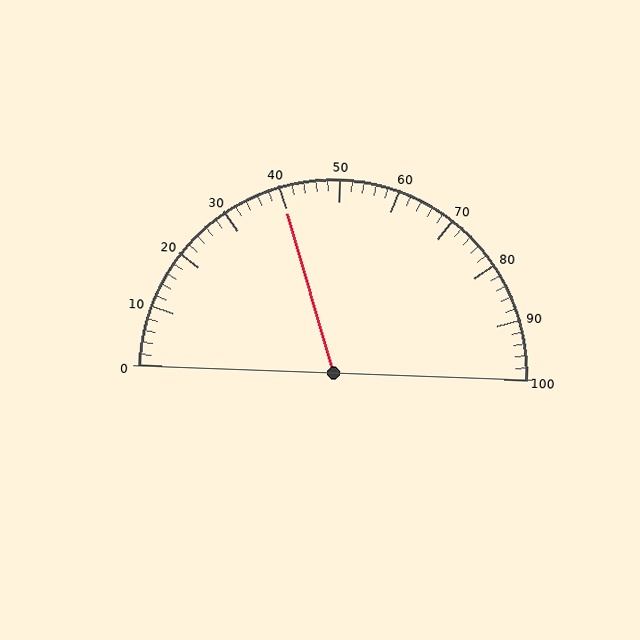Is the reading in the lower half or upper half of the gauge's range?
The reading is in the lower half of the range (0 to 100).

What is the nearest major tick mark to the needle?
The nearest major tick mark is 40.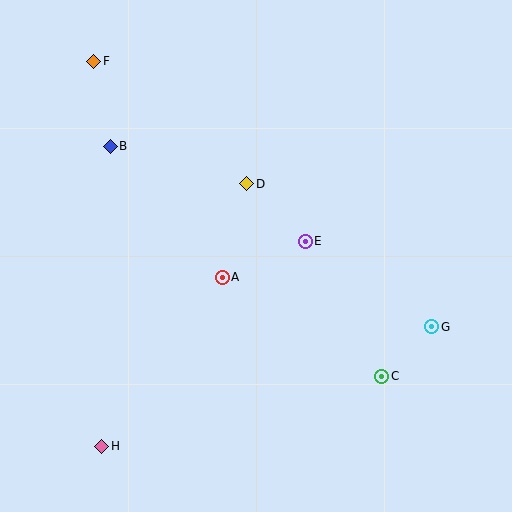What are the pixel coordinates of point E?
Point E is at (305, 241).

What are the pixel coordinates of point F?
Point F is at (94, 61).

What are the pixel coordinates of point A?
Point A is at (222, 277).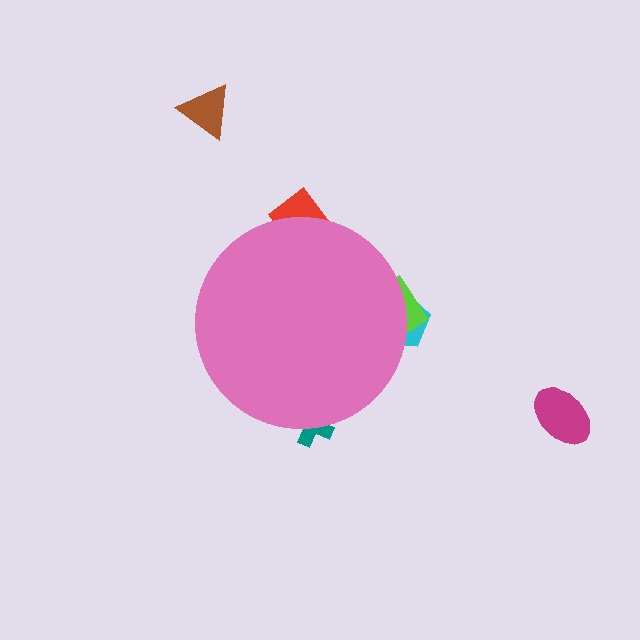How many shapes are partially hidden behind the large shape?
4 shapes are partially hidden.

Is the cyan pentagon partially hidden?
Yes, the cyan pentagon is partially hidden behind the pink circle.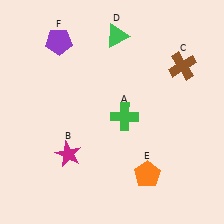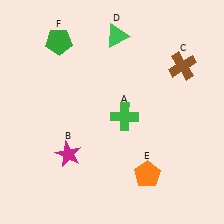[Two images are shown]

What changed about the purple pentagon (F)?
In Image 1, F is purple. In Image 2, it changed to green.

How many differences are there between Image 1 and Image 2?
There is 1 difference between the two images.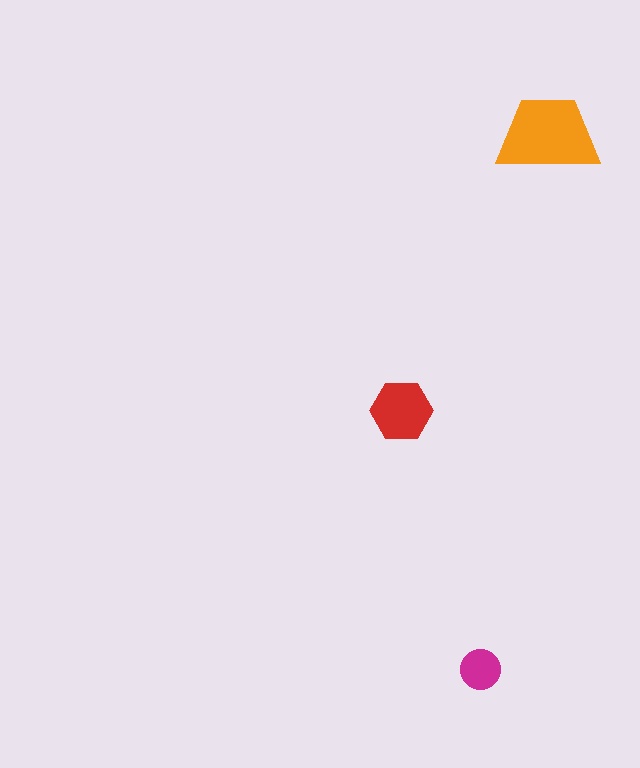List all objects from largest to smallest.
The orange trapezoid, the red hexagon, the magenta circle.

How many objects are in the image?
There are 3 objects in the image.